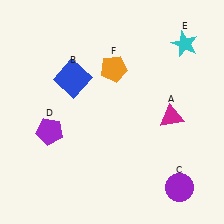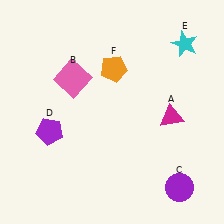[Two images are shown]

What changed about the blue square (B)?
In Image 1, B is blue. In Image 2, it changed to pink.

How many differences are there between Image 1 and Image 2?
There is 1 difference between the two images.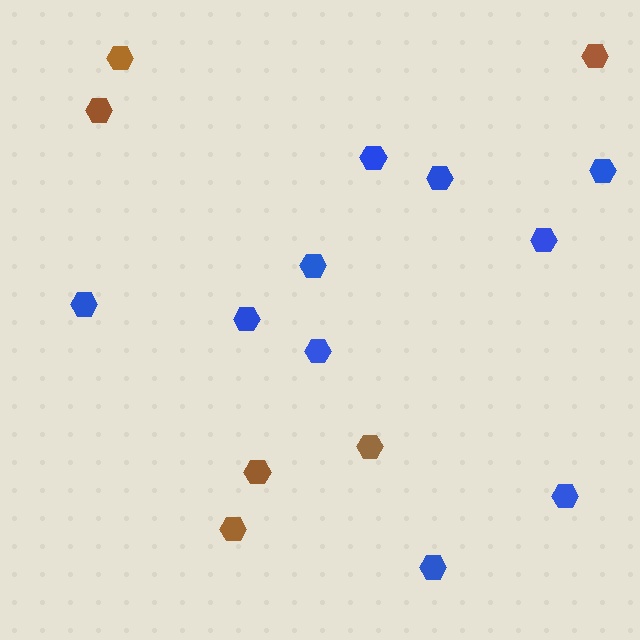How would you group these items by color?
There are 2 groups: one group of brown hexagons (6) and one group of blue hexagons (10).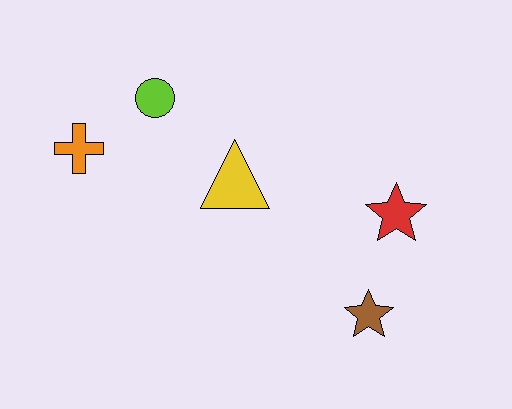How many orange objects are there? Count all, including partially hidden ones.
There is 1 orange object.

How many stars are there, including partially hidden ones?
There are 2 stars.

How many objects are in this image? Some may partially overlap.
There are 5 objects.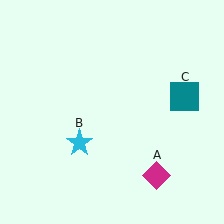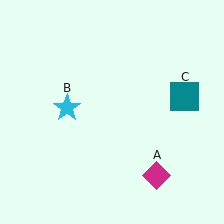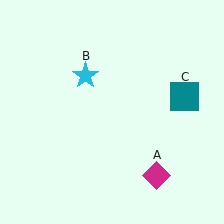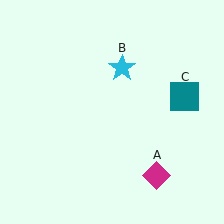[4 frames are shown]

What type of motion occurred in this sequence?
The cyan star (object B) rotated clockwise around the center of the scene.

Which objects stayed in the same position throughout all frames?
Magenta diamond (object A) and teal square (object C) remained stationary.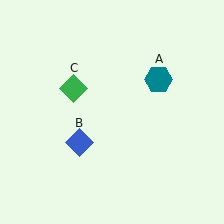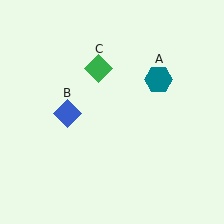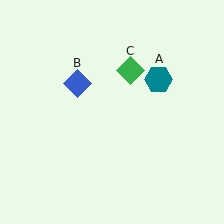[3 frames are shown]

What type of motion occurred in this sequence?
The blue diamond (object B), green diamond (object C) rotated clockwise around the center of the scene.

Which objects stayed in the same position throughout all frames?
Teal hexagon (object A) remained stationary.